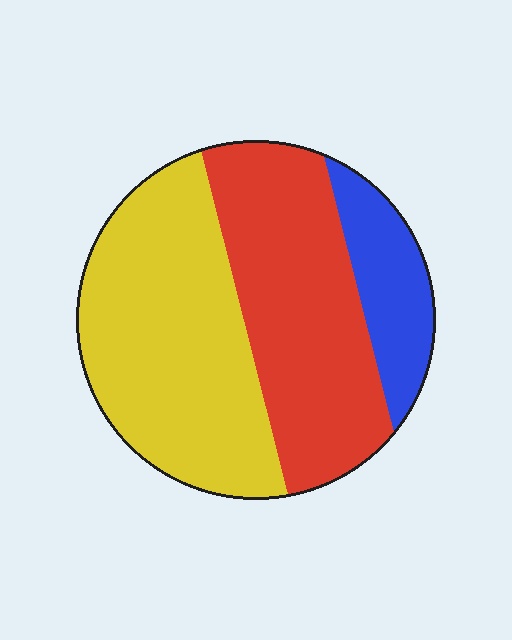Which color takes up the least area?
Blue, at roughly 15%.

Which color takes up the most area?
Yellow, at roughly 45%.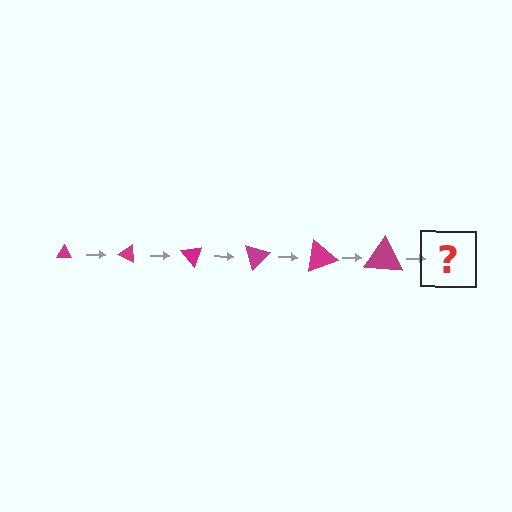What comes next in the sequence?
The next element should be a triangle, larger than the previous one and rotated 150 degrees from the start.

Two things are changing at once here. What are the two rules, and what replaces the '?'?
The two rules are that the triangle grows larger each step and it rotates 25 degrees each step. The '?' should be a triangle, larger than the previous one and rotated 150 degrees from the start.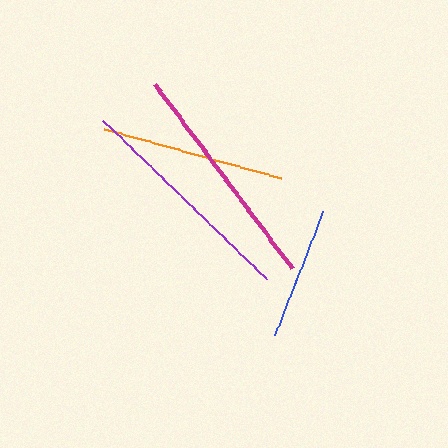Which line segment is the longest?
The magenta line is the longest at approximately 231 pixels.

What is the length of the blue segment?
The blue segment is approximately 133 pixels long.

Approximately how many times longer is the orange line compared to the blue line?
The orange line is approximately 1.4 times the length of the blue line.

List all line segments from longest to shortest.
From longest to shortest: magenta, purple, orange, blue.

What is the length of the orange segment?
The orange segment is approximately 183 pixels long.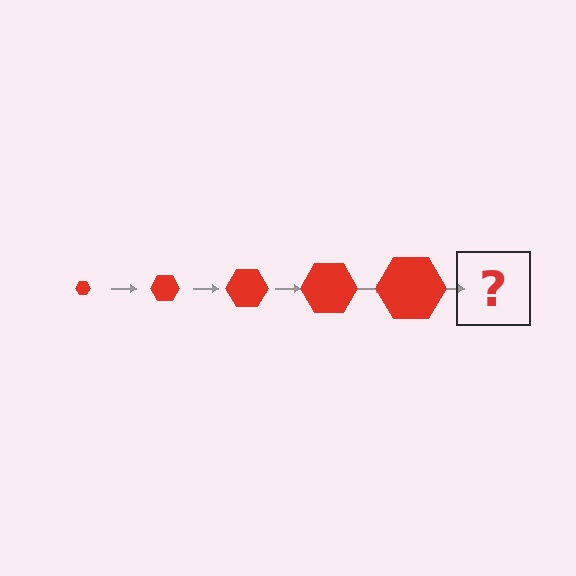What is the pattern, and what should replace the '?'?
The pattern is that the hexagon gets progressively larger each step. The '?' should be a red hexagon, larger than the previous one.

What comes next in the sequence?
The next element should be a red hexagon, larger than the previous one.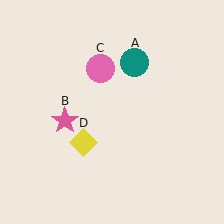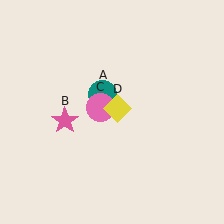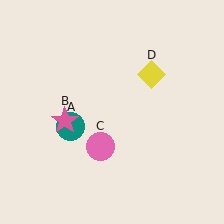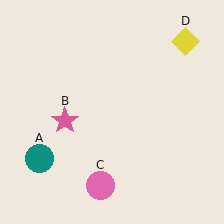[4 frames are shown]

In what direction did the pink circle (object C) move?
The pink circle (object C) moved down.